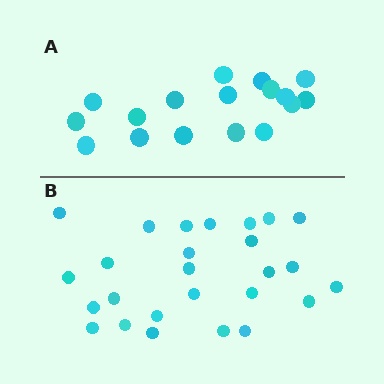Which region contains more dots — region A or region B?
Region B (the bottom region) has more dots.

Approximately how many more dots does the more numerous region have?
Region B has roughly 8 or so more dots than region A.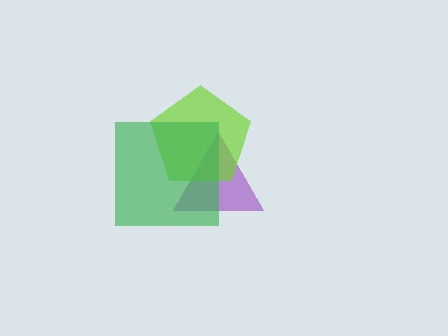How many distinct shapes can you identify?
There are 3 distinct shapes: a purple triangle, a lime pentagon, a green square.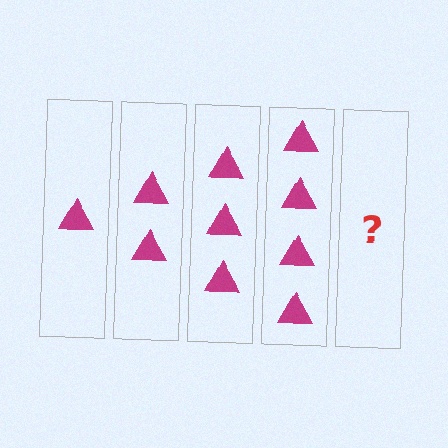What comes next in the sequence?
The next element should be 5 triangles.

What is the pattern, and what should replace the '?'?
The pattern is that each step adds one more triangle. The '?' should be 5 triangles.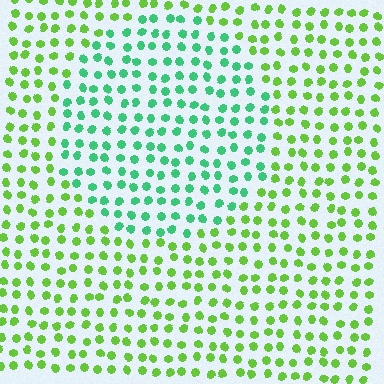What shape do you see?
I see a circle.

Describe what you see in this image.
The image is filled with small lime elements in a uniform arrangement. A circle-shaped region is visible where the elements are tinted to a slightly different hue, forming a subtle color boundary.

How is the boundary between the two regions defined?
The boundary is defined purely by a slight shift in hue (about 45 degrees). Spacing, size, and orientation are identical on both sides.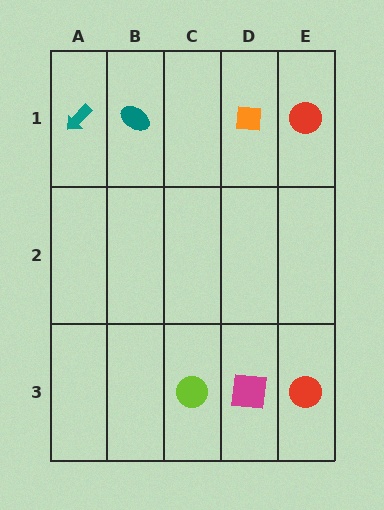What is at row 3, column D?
A magenta square.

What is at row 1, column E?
A red circle.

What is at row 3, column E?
A red circle.